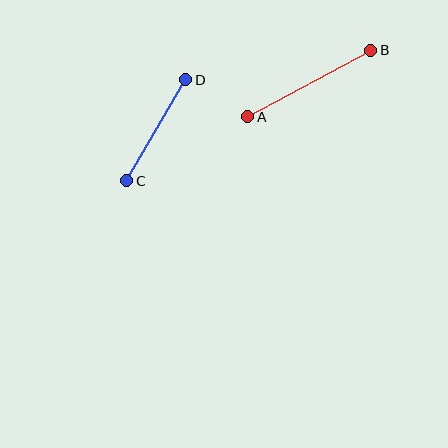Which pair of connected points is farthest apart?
Points A and B are farthest apart.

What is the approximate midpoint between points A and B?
The midpoint is at approximately (309, 83) pixels.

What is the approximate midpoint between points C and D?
The midpoint is at approximately (156, 130) pixels.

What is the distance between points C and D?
The distance is approximately 117 pixels.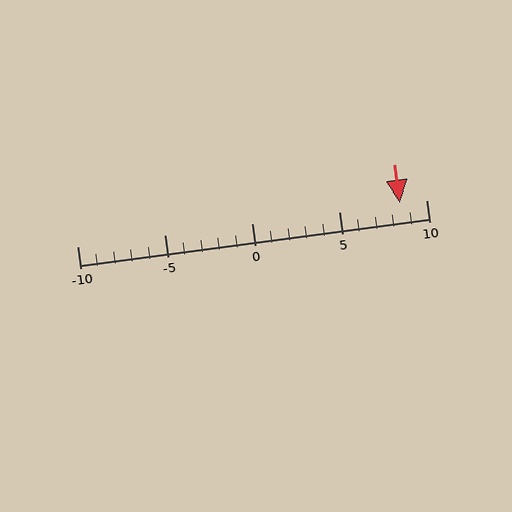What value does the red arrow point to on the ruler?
The red arrow points to approximately 8.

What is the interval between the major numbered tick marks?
The major tick marks are spaced 5 units apart.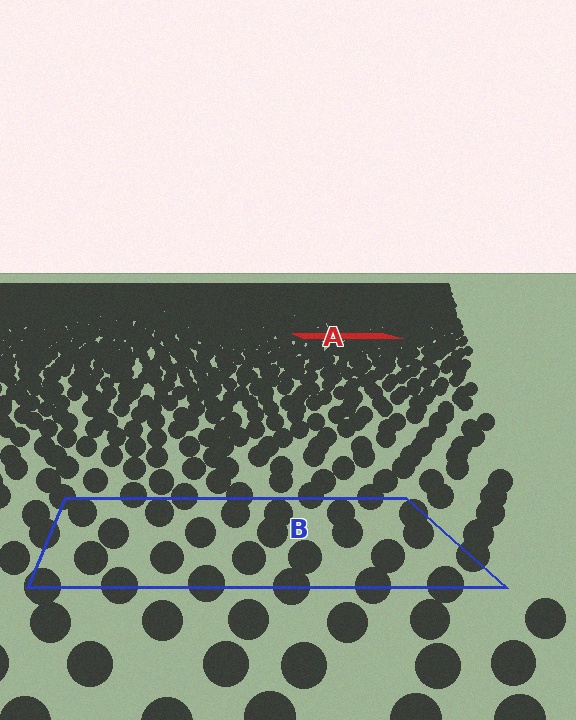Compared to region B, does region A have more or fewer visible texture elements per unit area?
Region A has more texture elements per unit area — they are packed more densely because it is farther away.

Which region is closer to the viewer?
Region B is closer. The texture elements there are larger and more spread out.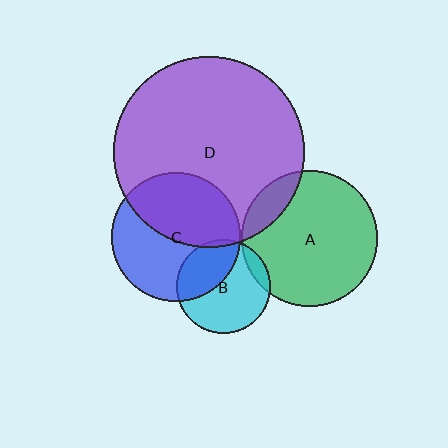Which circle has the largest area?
Circle D (purple).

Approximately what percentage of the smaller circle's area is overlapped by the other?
Approximately 10%.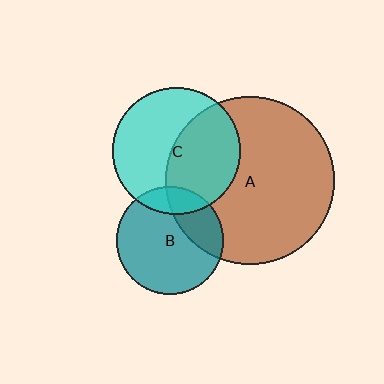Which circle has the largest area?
Circle A (brown).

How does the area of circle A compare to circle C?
Approximately 1.7 times.